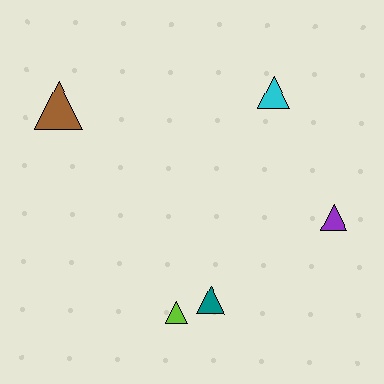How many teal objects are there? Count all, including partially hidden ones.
There is 1 teal object.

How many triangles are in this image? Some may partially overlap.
There are 5 triangles.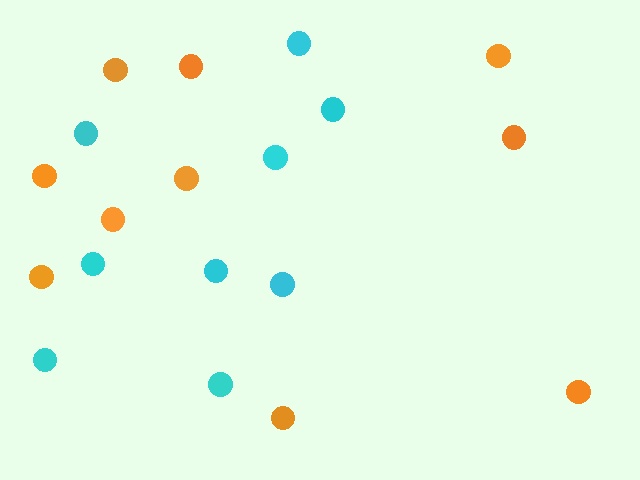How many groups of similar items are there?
There are 2 groups: one group of cyan circles (9) and one group of orange circles (10).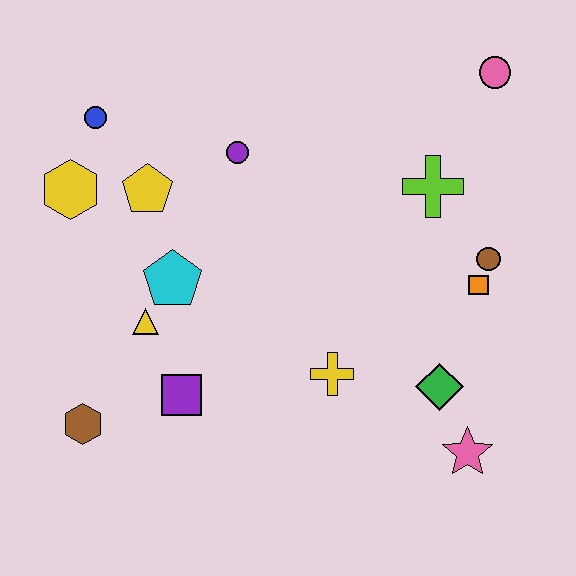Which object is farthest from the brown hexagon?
The pink circle is farthest from the brown hexagon.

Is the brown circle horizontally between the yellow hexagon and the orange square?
No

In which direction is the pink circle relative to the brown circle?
The pink circle is above the brown circle.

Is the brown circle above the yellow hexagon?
No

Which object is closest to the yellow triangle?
The cyan pentagon is closest to the yellow triangle.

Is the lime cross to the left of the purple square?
No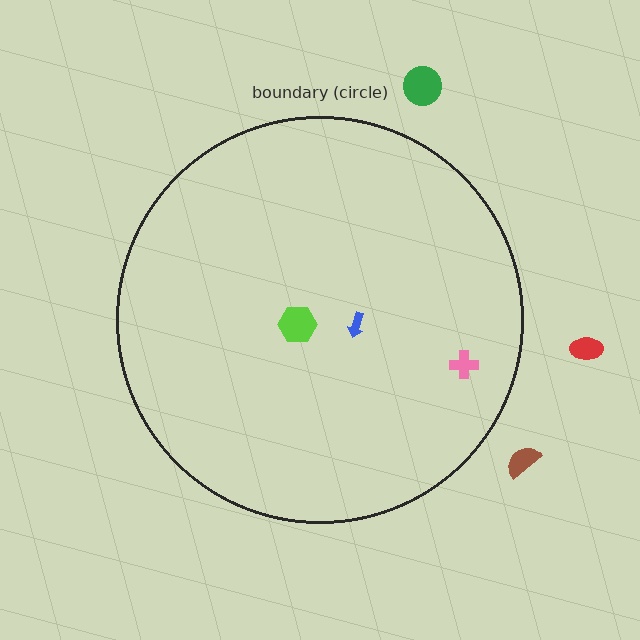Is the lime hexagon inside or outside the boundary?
Inside.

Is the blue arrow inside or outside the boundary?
Inside.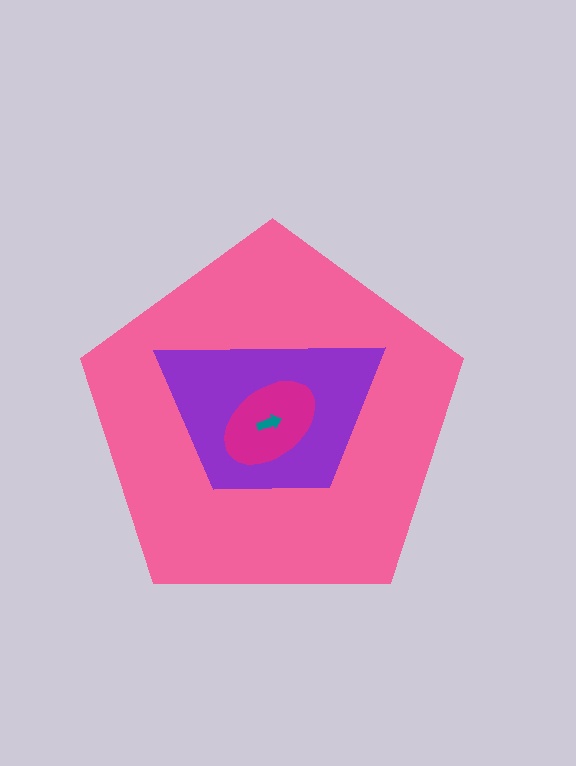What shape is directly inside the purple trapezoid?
The magenta ellipse.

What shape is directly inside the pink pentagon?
The purple trapezoid.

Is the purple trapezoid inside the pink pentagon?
Yes.